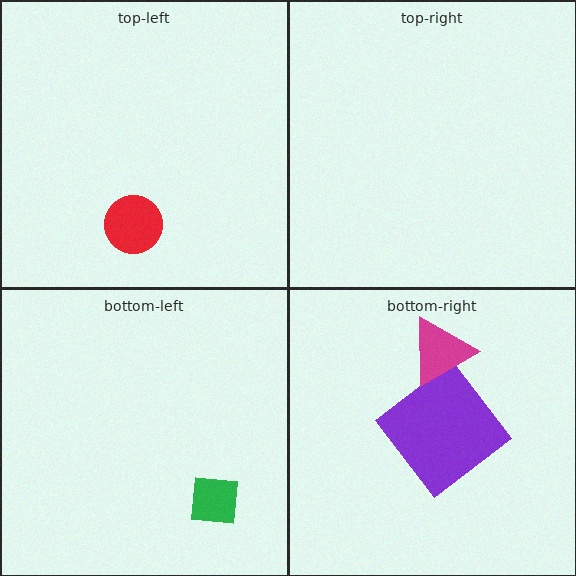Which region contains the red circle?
The top-left region.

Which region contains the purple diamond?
The bottom-right region.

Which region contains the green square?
The bottom-left region.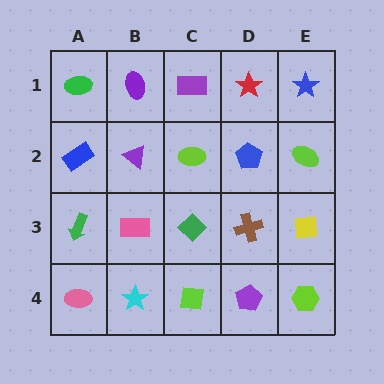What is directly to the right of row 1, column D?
A blue star.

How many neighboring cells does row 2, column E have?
3.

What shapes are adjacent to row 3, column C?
A lime ellipse (row 2, column C), a lime square (row 4, column C), a pink rectangle (row 3, column B), a brown cross (row 3, column D).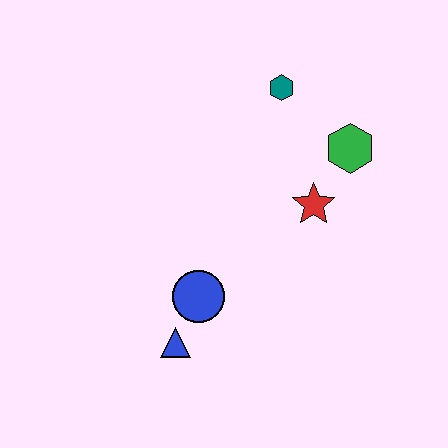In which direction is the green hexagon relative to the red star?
The green hexagon is above the red star.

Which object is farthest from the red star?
The blue triangle is farthest from the red star.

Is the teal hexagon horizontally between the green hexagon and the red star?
No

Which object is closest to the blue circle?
The blue triangle is closest to the blue circle.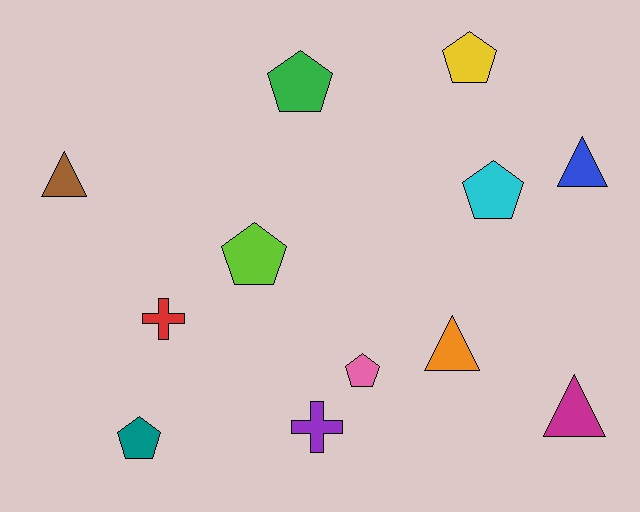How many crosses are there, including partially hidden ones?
There are 2 crosses.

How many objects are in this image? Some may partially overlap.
There are 12 objects.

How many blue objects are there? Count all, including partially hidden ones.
There is 1 blue object.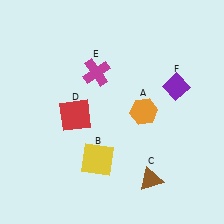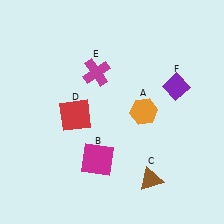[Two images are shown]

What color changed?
The square (B) changed from yellow in Image 1 to magenta in Image 2.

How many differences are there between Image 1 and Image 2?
There is 1 difference between the two images.